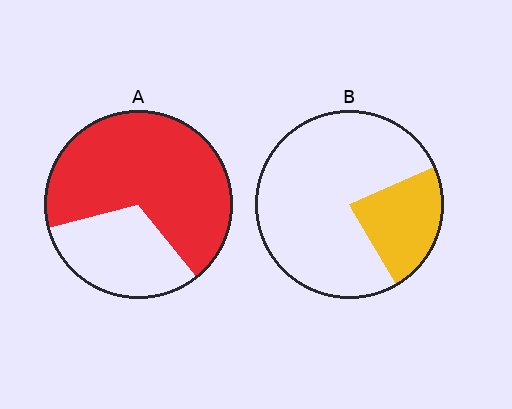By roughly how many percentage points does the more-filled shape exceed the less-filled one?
By roughly 45 percentage points (A over B).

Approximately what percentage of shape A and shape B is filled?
A is approximately 70% and B is approximately 25%.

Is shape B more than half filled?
No.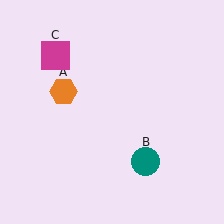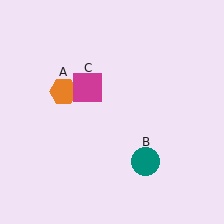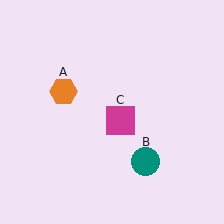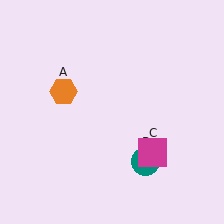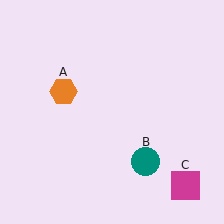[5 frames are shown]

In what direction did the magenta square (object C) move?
The magenta square (object C) moved down and to the right.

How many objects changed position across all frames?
1 object changed position: magenta square (object C).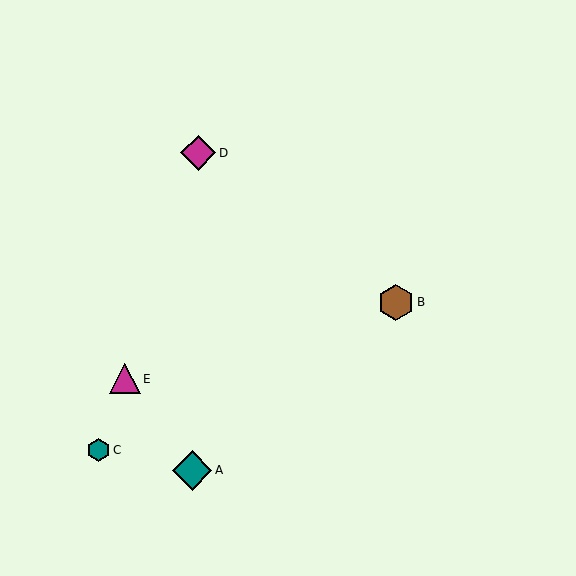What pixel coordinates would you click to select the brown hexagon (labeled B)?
Click at (396, 302) to select the brown hexagon B.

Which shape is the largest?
The teal diamond (labeled A) is the largest.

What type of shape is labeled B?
Shape B is a brown hexagon.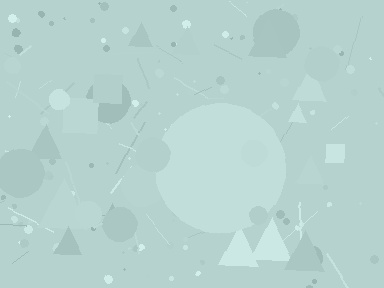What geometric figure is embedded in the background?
A circle is embedded in the background.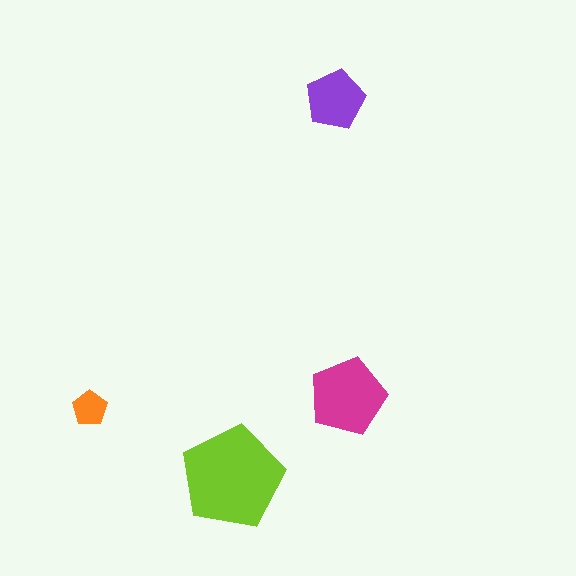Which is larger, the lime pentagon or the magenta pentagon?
The lime one.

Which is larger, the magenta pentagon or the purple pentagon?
The magenta one.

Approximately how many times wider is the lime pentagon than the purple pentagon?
About 1.5 times wider.